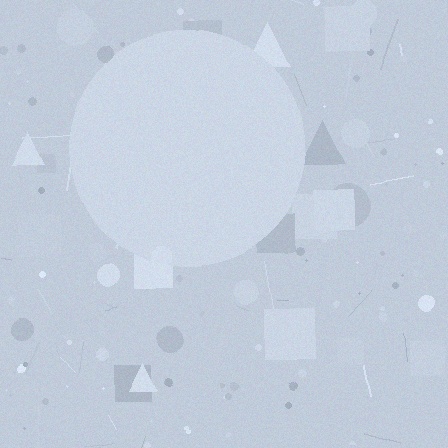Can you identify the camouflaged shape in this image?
The camouflaged shape is a circle.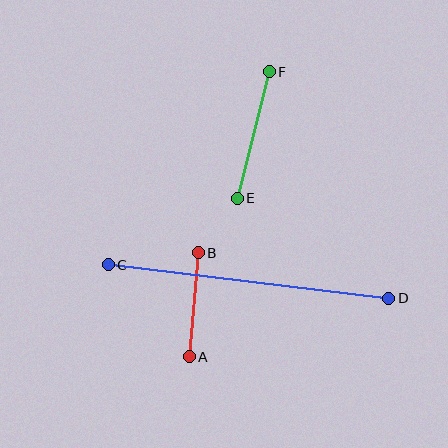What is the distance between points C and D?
The distance is approximately 282 pixels.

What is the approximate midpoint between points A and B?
The midpoint is at approximately (194, 305) pixels.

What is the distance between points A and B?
The distance is approximately 104 pixels.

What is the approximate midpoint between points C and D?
The midpoint is at approximately (248, 281) pixels.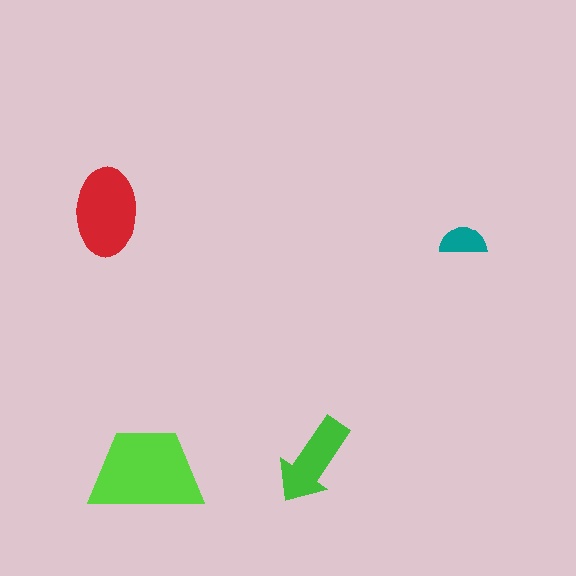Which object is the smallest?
The teal semicircle.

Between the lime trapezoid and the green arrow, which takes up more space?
The lime trapezoid.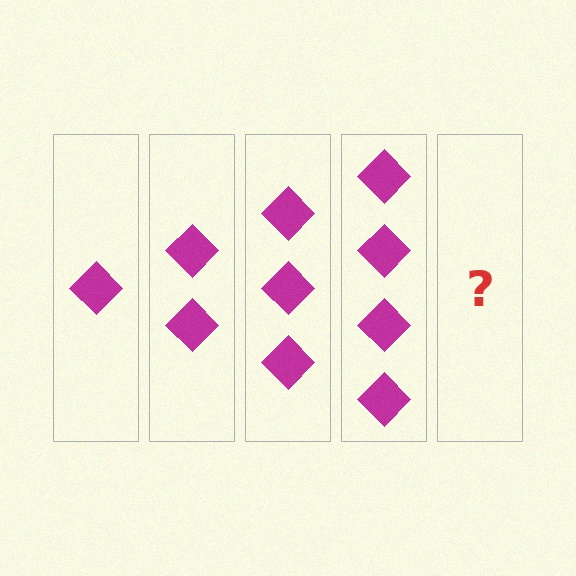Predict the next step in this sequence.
The next step is 5 diamonds.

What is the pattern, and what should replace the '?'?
The pattern is that each step adds one more diamond. The '?' should be 5 diamonds.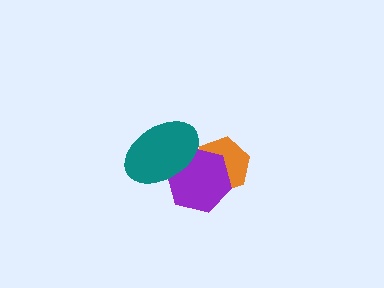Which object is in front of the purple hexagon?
The teal ellipse is in front of the purple hexagon.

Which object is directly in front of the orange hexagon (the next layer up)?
The purple hexagon is directly in front of the orange hexagon.